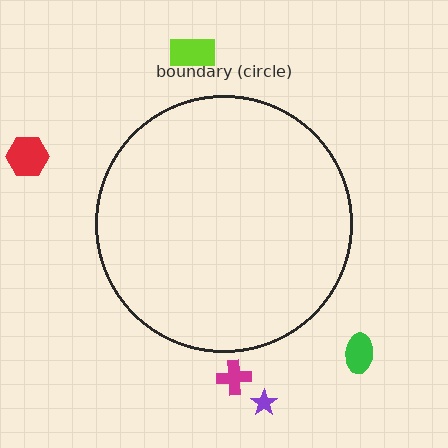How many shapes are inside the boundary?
0 inside, 5 outside.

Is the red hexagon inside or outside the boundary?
Outside.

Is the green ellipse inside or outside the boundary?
Outside.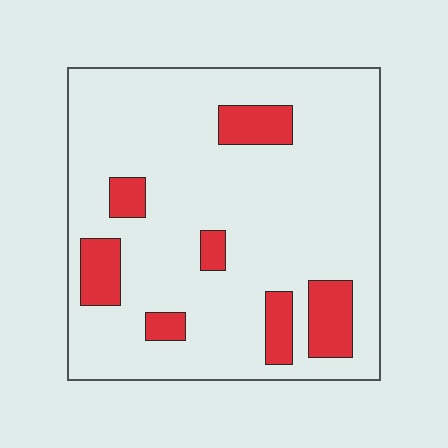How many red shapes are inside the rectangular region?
7.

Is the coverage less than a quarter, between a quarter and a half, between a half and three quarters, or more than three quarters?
Less than a quarter.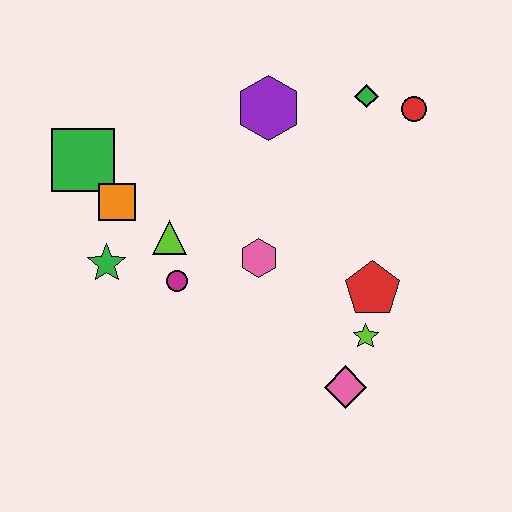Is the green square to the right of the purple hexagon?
No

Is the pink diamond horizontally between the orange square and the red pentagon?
Yes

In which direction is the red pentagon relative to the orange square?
The red pentagon is to the right of the orange square.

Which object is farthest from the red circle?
The green star is farthest from the red circle.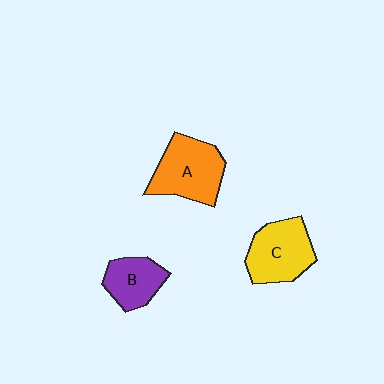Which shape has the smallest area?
Shape B (purple).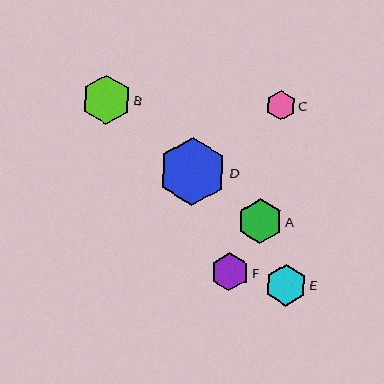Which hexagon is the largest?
Hexagon D is the largest with a size of approximately 67 pixels.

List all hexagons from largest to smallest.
From largest to smallest: D, B, A, E, F, C.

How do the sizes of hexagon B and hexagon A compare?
Hexagon B and hexagon A are approximately the same size.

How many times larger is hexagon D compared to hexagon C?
Hexagon D is approximately 2.3 times the size of hexagon C.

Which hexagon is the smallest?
Hexagon C is the smallest with a size of approximately 30 pixels.